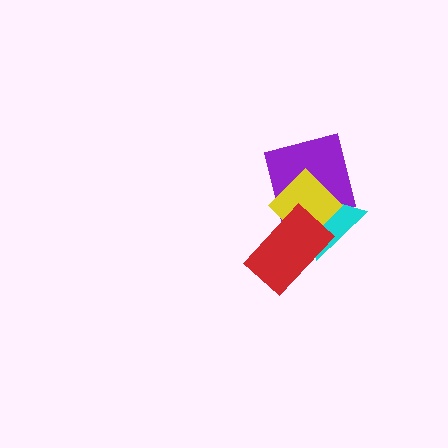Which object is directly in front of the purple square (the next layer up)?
The cyan triangle is directly in front of the purple square.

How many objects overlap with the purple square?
2 objects overlap with the purple square.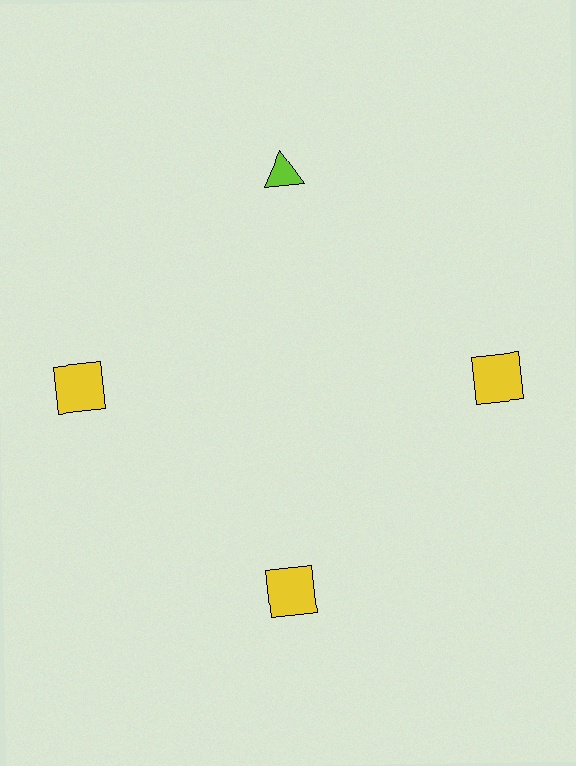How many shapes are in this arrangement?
There are 4 shapes arranged in a ring pattern.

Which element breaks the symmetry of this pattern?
The lime triangle at roughly the 12 o'clock position breaks the symmetry. All other shapes are yellow squares.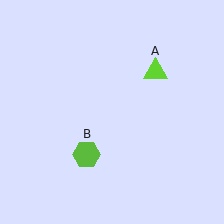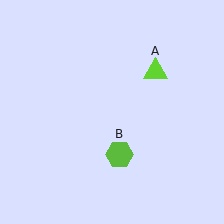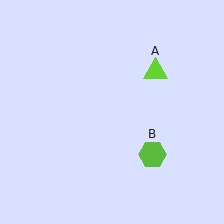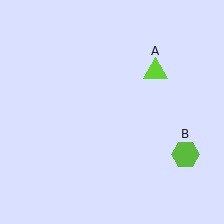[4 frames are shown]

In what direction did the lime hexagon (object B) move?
The lime hexagon (object B) moved right.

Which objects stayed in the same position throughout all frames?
Lime triangle (object A) remained stationary.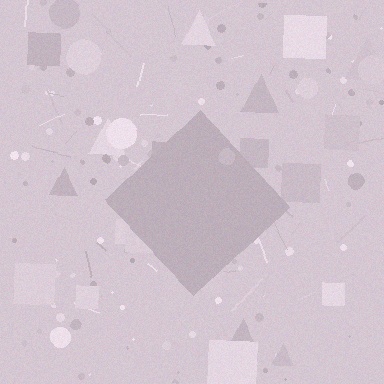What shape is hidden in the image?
A diamond is hidden in the image.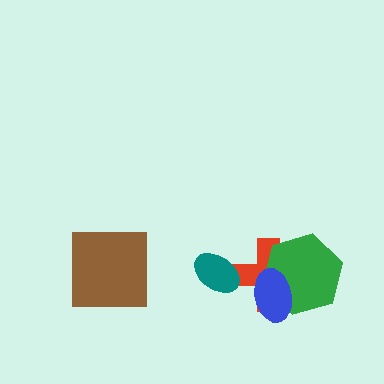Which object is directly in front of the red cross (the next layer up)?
The green hexagon is directly in front of the red cross.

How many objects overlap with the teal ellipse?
1 object overlaps with the teal ellipse.